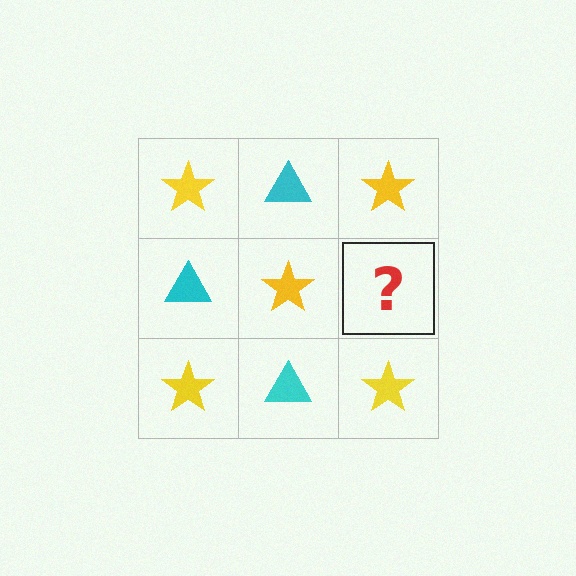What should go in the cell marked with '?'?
The missing cell should contain a cyan triangle.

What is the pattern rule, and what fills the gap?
The rule is that it alternates yellow star and cyan triangle in a checkerboard pattern. The gap should be filled with a cyan triangle.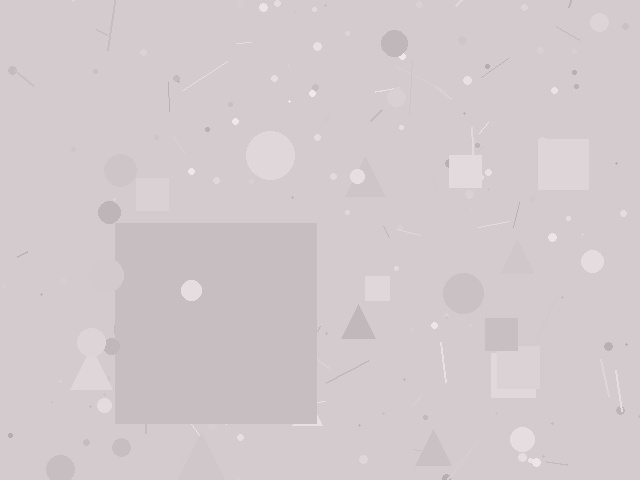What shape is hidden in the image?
A square is hidden in the image.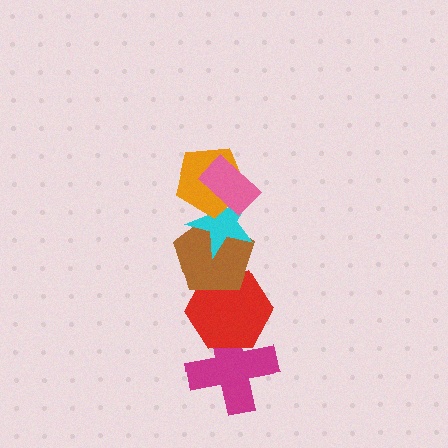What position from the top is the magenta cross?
The magenta cross is 6th from the top.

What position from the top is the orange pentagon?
The orange pentagon is 2nd from the top.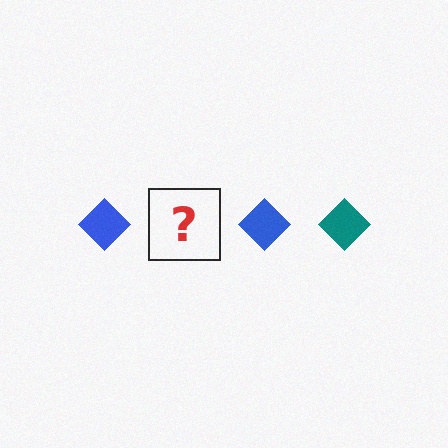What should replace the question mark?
The question mark should be replaced with a teal diamond.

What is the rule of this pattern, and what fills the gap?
The rule is that the pattern cycles through blue, teal diamonds. The gap should be filled with a teal diamond.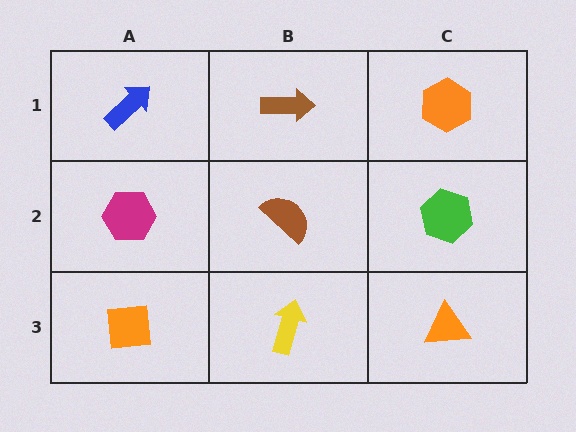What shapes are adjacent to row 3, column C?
A green hexagon (row 2, column C), a yellow arrow (row 3, column B).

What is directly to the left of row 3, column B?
An orange square.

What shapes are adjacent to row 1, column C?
A green hexagon (row 2, column C), a brown arrow (row 1, column B).